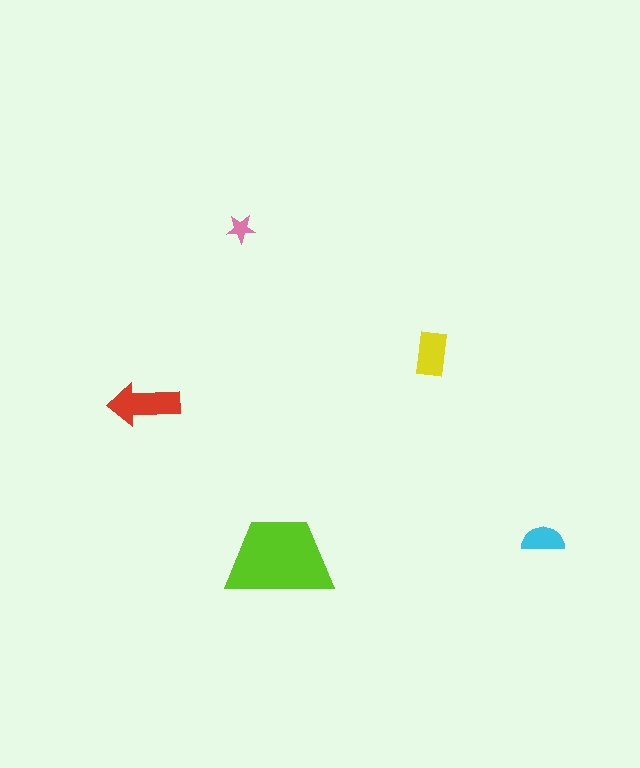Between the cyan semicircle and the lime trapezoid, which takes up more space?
The lime trapezoid.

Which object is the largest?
The lime trapezoid.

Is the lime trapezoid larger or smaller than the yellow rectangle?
Larger.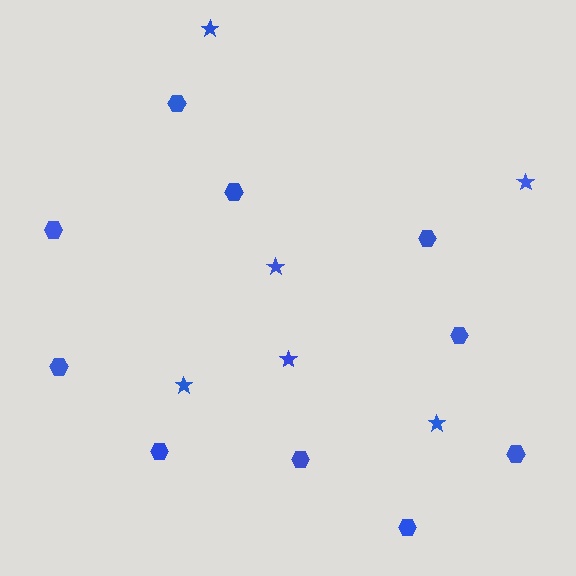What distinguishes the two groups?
There are 2 groups: one group of stars (6) and one group of hexagons (10).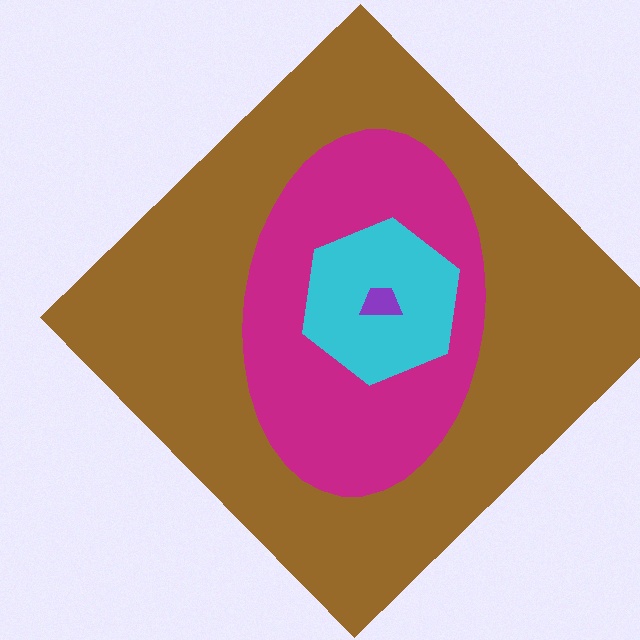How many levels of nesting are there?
4.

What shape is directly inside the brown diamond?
The magenta ellipse.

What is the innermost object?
The purple trapezoid.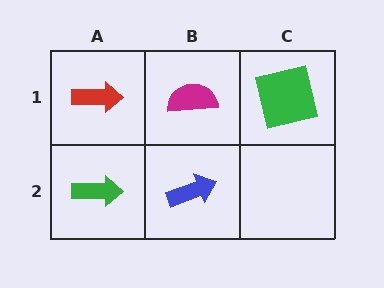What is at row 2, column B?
A blue arrow.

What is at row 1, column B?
A magenta semicircle.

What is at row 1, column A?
A red arrow.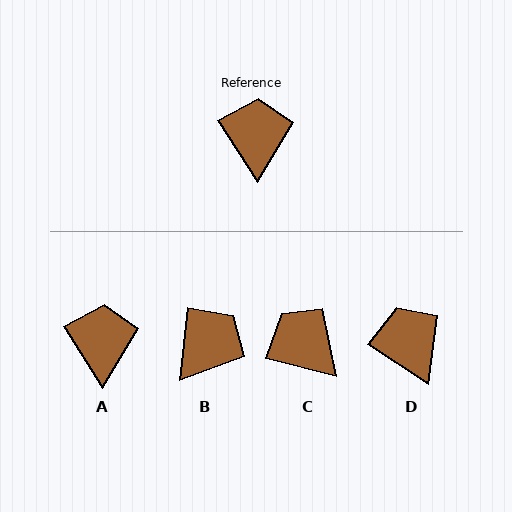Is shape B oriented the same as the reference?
No, it is off by about 39 degrees.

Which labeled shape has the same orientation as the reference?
A.